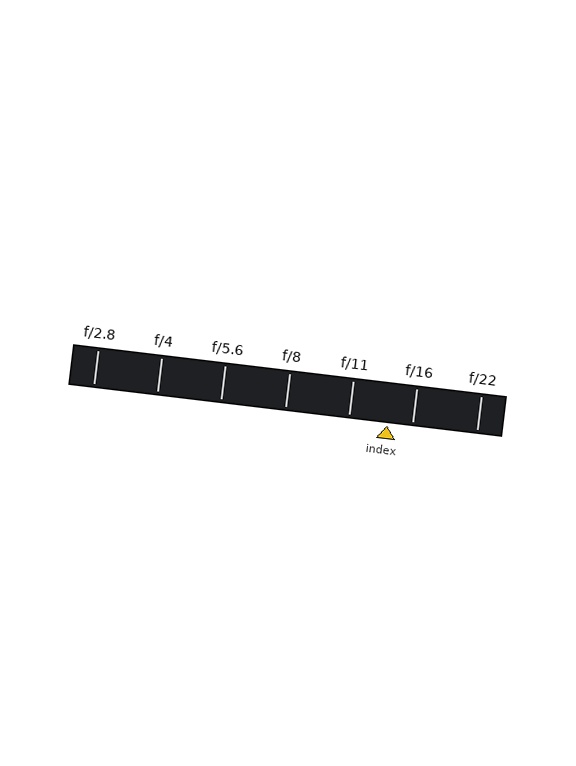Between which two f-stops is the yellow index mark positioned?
The index mark is between f/11 and f/16.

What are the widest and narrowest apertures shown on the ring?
The widest aperture shown is f/2.8 and the narrowest is f/22.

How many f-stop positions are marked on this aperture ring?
There are 7 f-stop positions marked.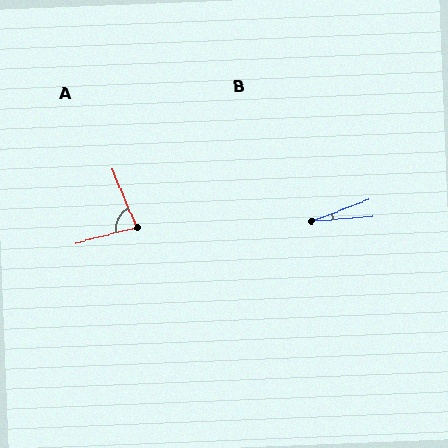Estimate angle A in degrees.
Approximately 82 degrees.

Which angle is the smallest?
B, at approximately 16 degrees.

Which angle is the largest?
A, at approximately 82 degrees.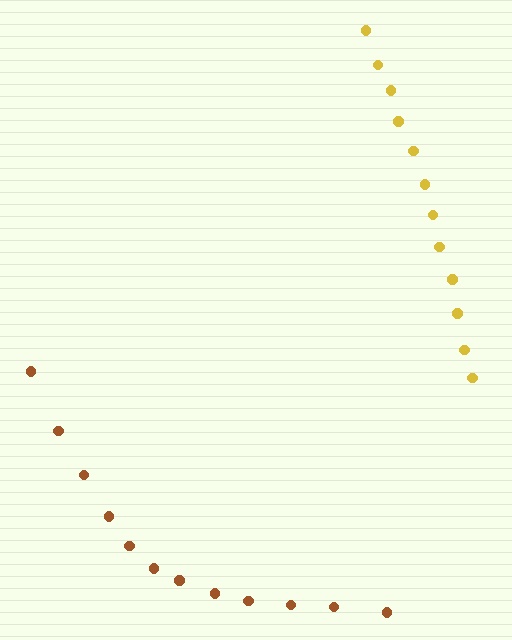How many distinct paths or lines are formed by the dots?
There are 2 distinct paths.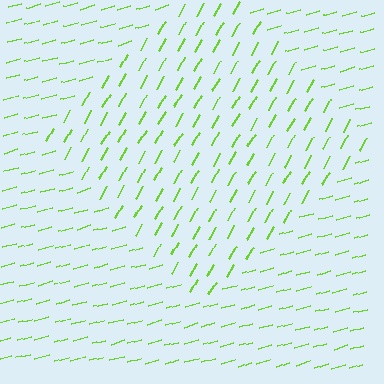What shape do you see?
I see a diamond.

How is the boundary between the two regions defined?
The boundary is defined purely by a change in line orientation (approximately 45 degrees difference). All lines are the same color and thickness.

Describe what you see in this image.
The image is filled with small lime line segments. A diamond region in the image has lines oriented differently from the surrounding lines, creating a visible texture boundary.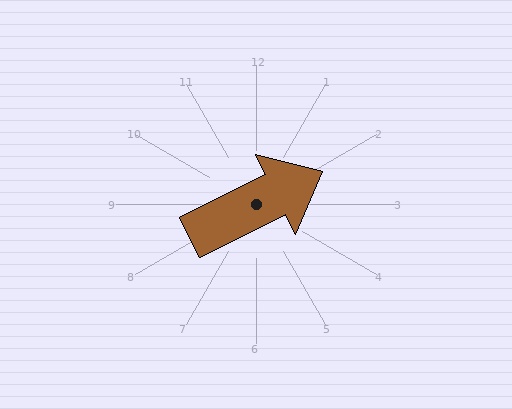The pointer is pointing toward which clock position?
Roughly 2 o'clock.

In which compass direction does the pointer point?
Northeast.